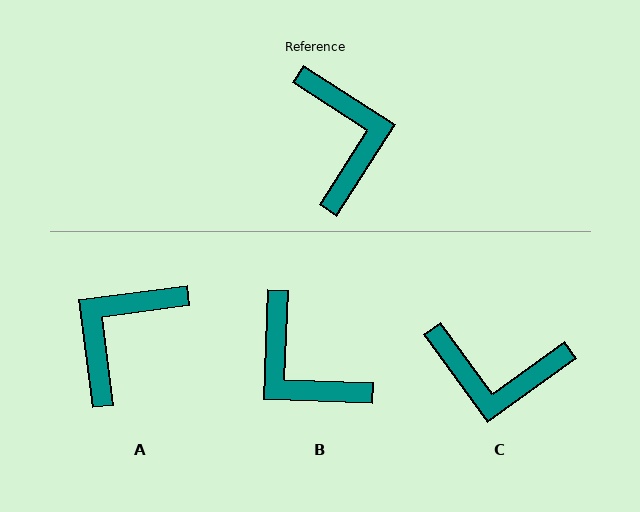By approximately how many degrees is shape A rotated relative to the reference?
Approximately 130 degrees counter-clockwise.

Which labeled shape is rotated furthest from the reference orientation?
B, about 150 degrees away.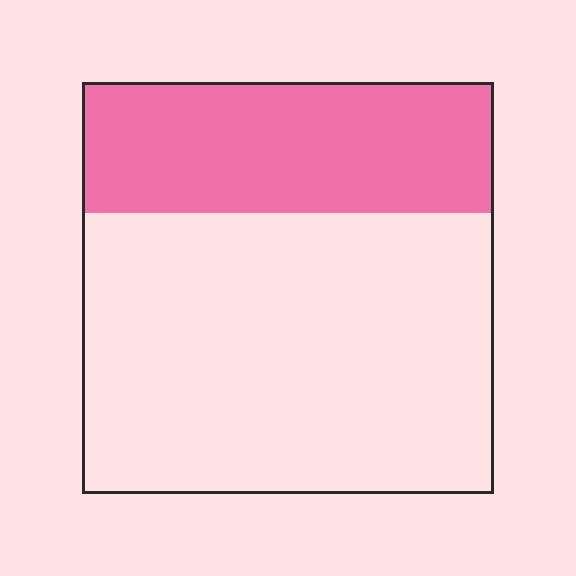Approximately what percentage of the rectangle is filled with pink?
Approximately 30%.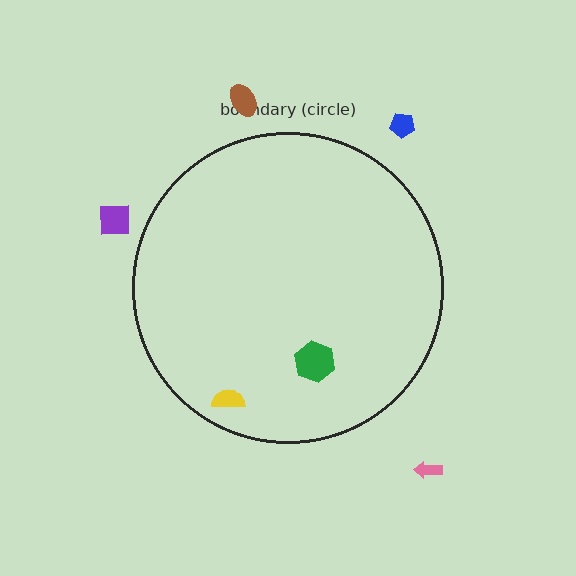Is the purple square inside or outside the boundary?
Outside.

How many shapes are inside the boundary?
2 inside, 4 outside.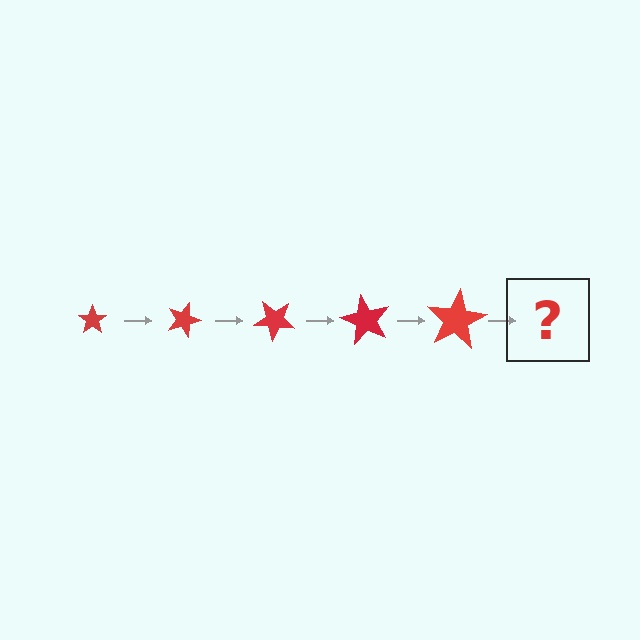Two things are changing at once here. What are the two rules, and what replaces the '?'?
The two rules are that the star grows larger each step and it rotates 20 degrees each step. The '?' should be a star, larger than the previous one and rotated 100 degrees from the start.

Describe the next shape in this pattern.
It should be a star, larger than the previous one and rotated 100 degrees from the start.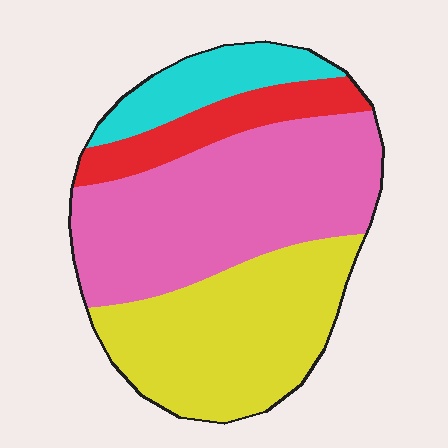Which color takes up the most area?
Pink, at roughly 40%.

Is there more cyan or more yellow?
Yellow.